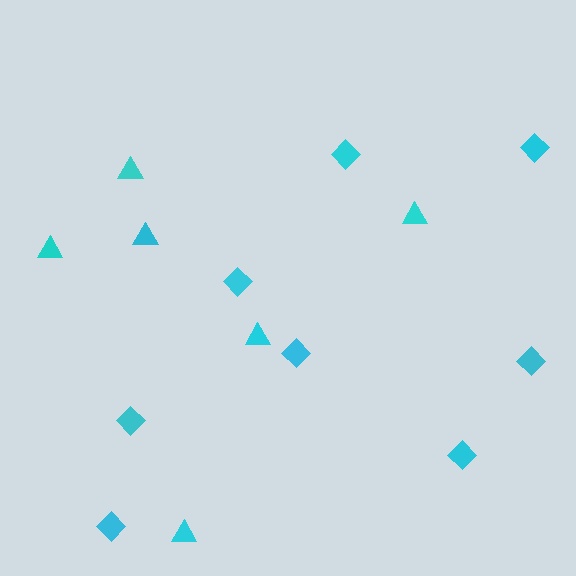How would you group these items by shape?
There are 2 groups: one group of triangles (6) and one group of diamonds (8).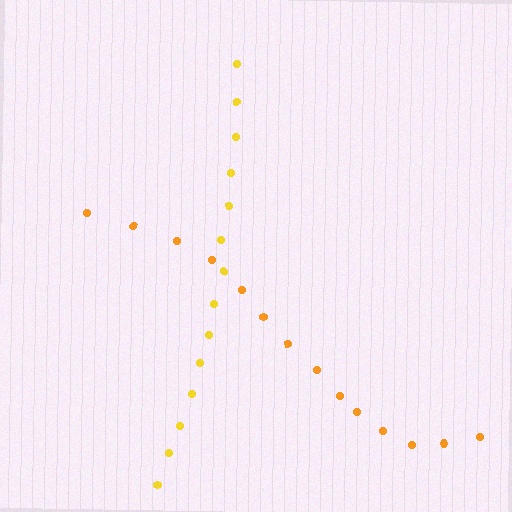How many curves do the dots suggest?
There are 2 distinct paths.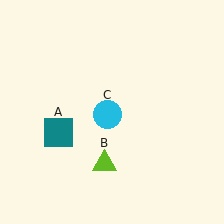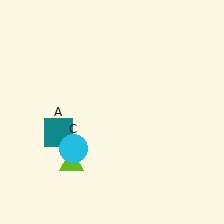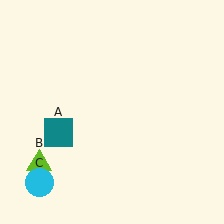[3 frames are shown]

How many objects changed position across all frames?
2 objects changed position: lime triangle (object B), cyan circle (object C).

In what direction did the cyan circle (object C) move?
The cyan circle (object C) moved down and to the left.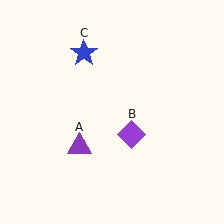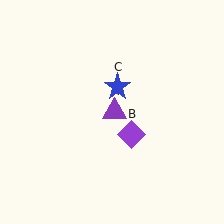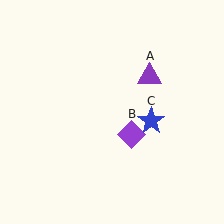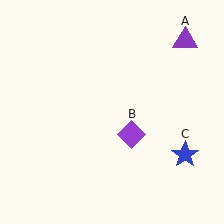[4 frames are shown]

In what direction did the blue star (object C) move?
The blue star (object C) moved down and to the right.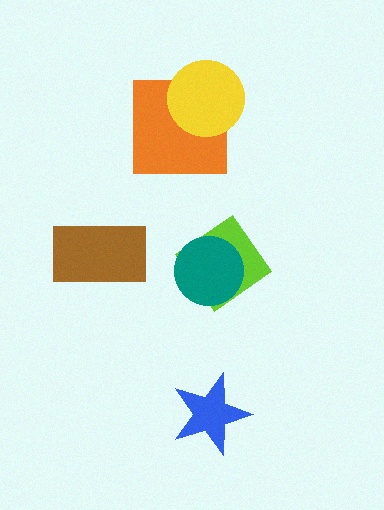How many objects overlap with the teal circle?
1 object overlaps with the teal circle.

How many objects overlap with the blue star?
0 objects overlap with the blue star.